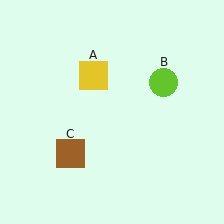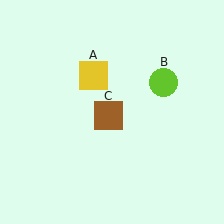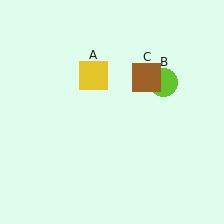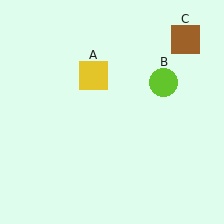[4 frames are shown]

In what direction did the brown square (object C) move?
The brown square (object C) moved up and to the right.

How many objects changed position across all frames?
1 object changed position: brown square (object C).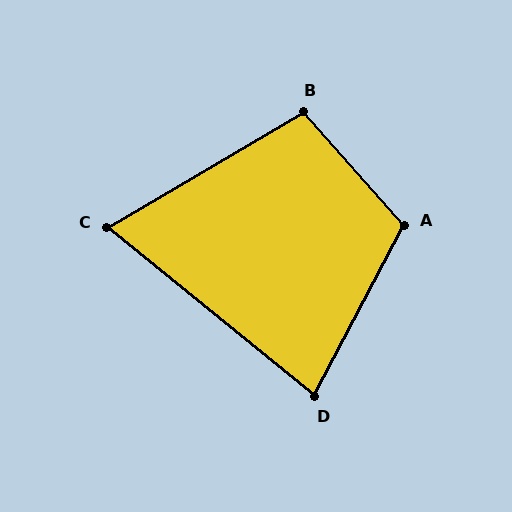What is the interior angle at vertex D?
Approximately 79 degrees (acute).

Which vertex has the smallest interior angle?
C, at approximately 70 degrees.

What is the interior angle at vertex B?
Approximately 101 degrees (obtuse).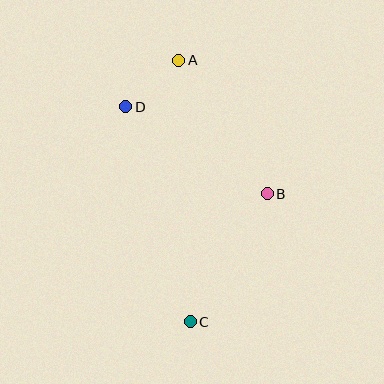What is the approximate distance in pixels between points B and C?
The distance between B and C is approximately 150 pixels.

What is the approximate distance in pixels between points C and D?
The distance between C and D is approximately 225 pixels.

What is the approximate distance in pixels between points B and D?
The distance between B and D is approximately 166 pixels.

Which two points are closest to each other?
Points A and D are closest to each other.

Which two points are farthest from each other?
Points A and C are farthest from each other.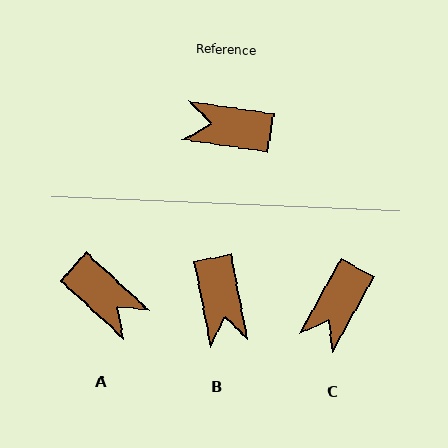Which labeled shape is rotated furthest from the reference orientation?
A, about 146 degrees away.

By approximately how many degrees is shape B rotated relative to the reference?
Approximately 110 degrees counter-clockwise.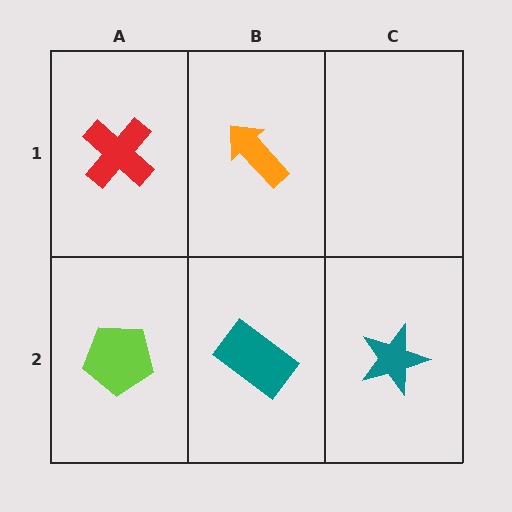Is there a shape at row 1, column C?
No, that cell is empty.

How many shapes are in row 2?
3 shapes.